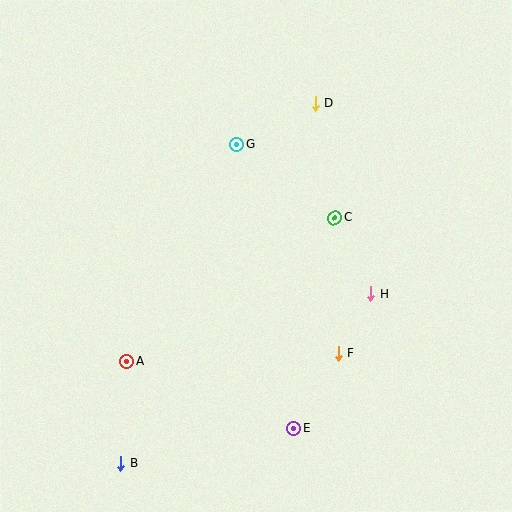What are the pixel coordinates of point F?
Point F is at (338, 354).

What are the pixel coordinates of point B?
Point B is at (121, 463).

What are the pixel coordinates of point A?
Point A is at (127, 361).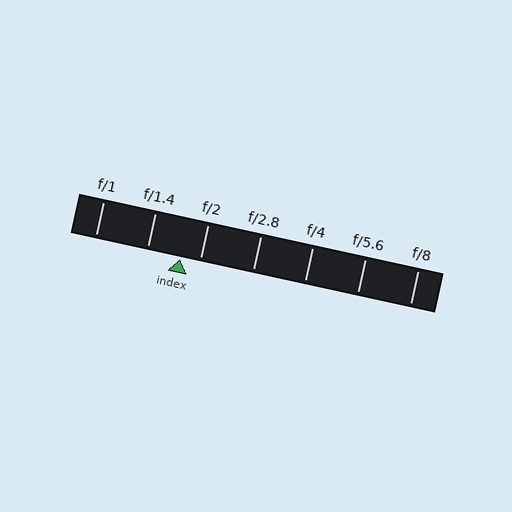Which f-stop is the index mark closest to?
The index mark is closest to f/2.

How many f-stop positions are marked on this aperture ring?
There are 7 f-stop positions marked.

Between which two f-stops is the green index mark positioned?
The index mark is between f/1.4 and f/2.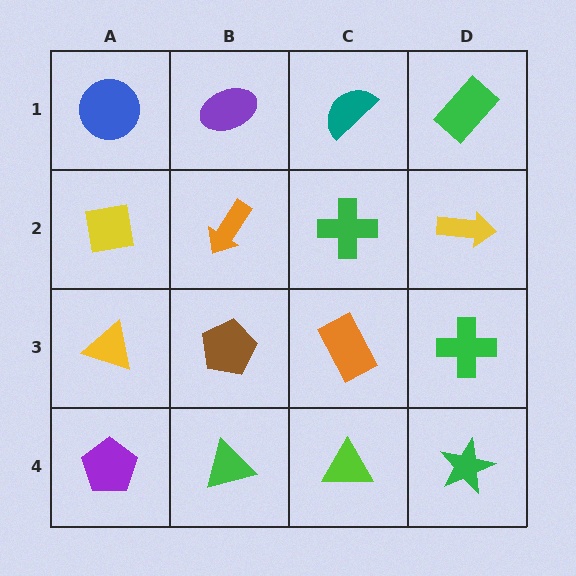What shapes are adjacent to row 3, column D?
A yellow arrow (row 2, column D), a green star (row 4, column D), an orange rectangle (row 3, column C).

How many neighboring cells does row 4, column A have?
2.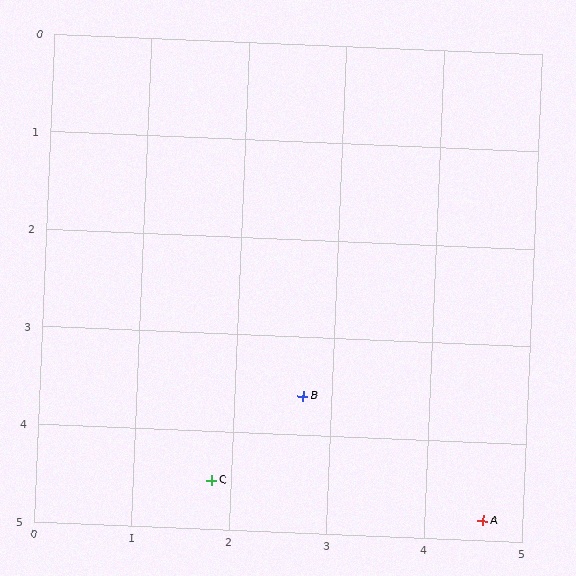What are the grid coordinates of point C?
Point C is at approximately (1.8, 4.5).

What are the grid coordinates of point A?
Point A is at approximately (4.6, 4.8).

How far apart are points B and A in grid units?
Points B and A are about 2.2 grid units apart.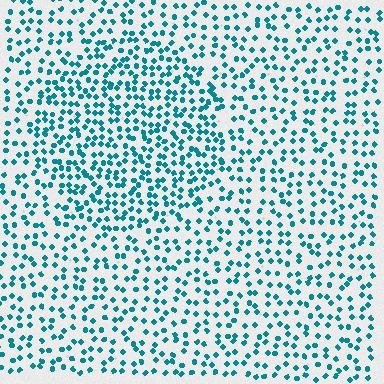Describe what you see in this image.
The image contains small teal elements arranged at two different densities. A circle-shaped region is visible where the elements are more densely packed than the surrounding area.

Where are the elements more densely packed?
The elements are more densely packed inside the circle boundary.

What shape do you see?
I see a circle.